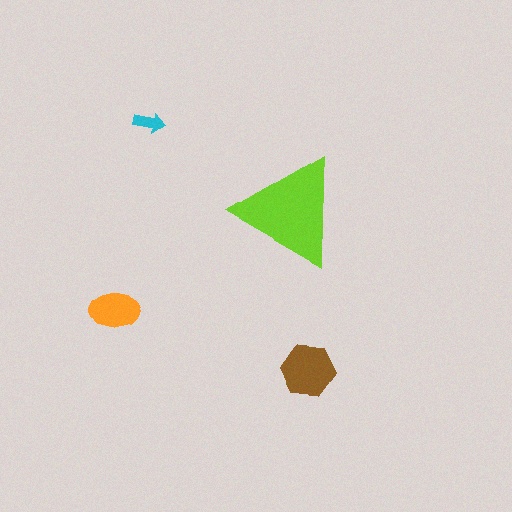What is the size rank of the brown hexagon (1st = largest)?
2nd.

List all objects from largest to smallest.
The lime triangle, the brown hexagon, the orange ellipse, the cyan arrow.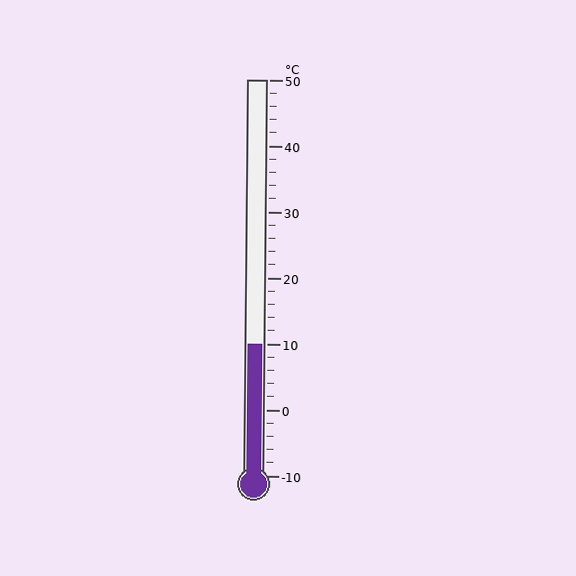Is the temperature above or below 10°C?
The temperature is at 10°C.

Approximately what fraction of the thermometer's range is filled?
The thermometer is filled to approximately 35% of its range.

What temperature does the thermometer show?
The thermometer shows approximately 10°C.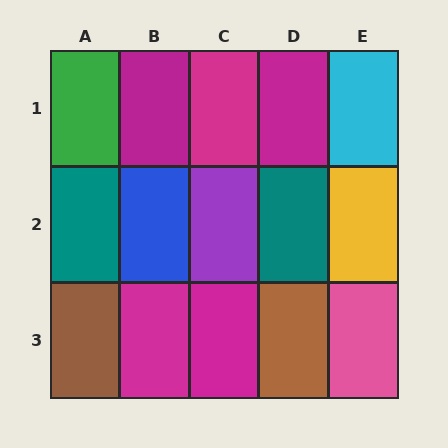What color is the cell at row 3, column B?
Magenta.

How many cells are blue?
1 cell is blue.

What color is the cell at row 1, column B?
Magenta.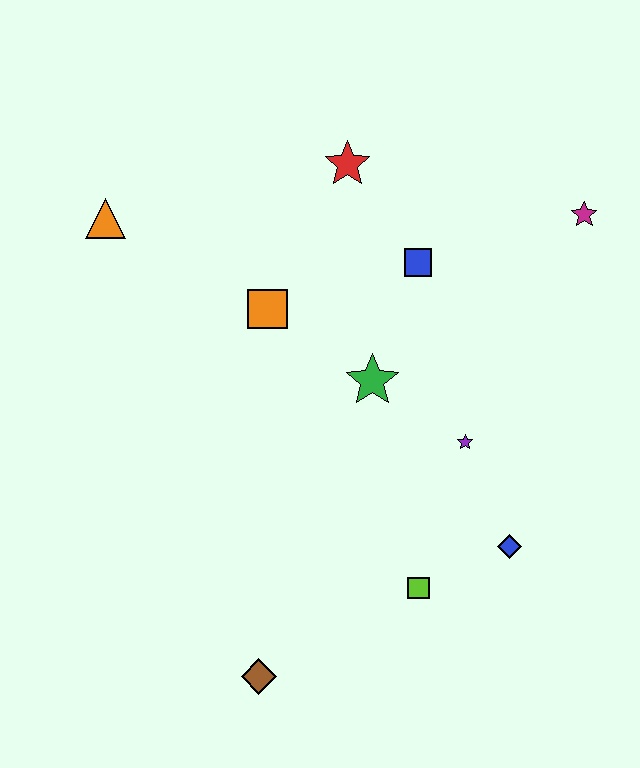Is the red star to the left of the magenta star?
Yes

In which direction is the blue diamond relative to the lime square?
The blue diamond is to the right of the lime square.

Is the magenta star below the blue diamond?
No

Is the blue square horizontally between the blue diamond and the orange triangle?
Yes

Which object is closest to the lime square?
The blue diamond is closest to the lime square.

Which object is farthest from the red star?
The brown diamond is farthest from the red star.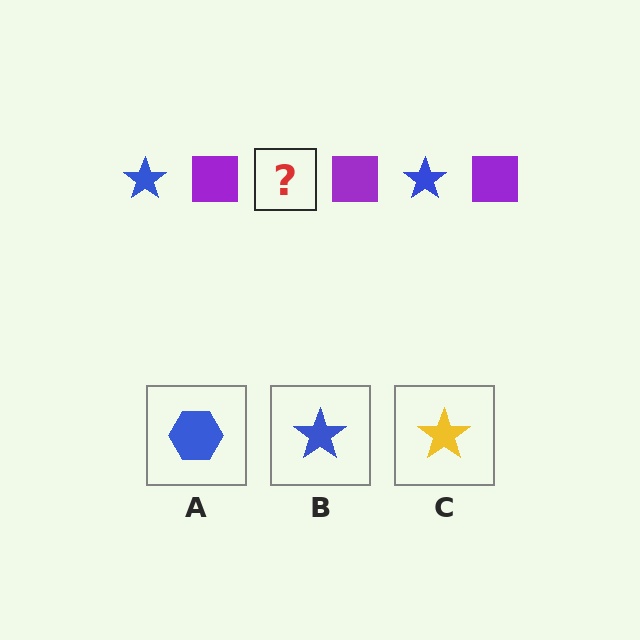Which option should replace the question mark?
Option B.